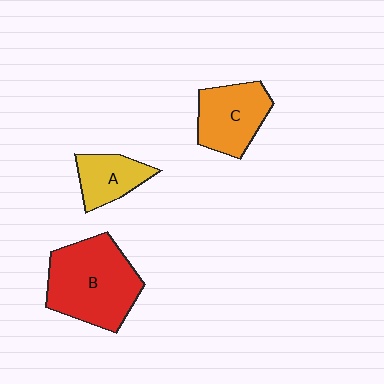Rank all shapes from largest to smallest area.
From largest to smallest: B (red), C (orange), A (yellow).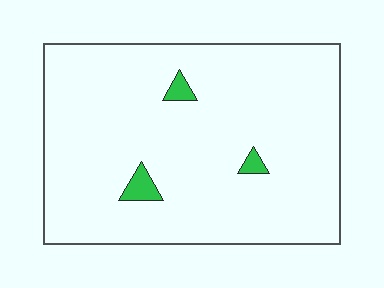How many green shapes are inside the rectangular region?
3.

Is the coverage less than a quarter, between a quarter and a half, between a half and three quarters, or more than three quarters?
Less than a quarter.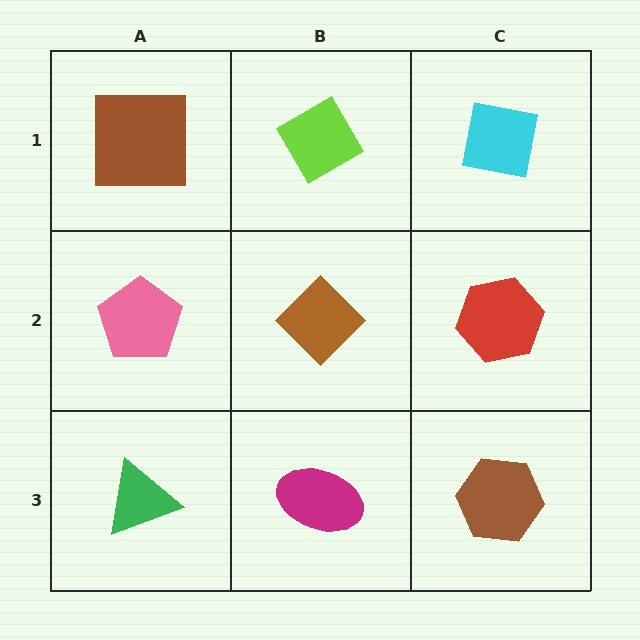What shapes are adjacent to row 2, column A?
A brown square (row 1, column A), a green triangle (row 3, column A), a brown diamond (row 2, column B).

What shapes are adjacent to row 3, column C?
A red hexagon (row 2, column C), a magenta ellipse (row 3, column B).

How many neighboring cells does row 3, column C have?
2.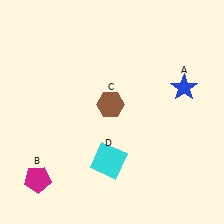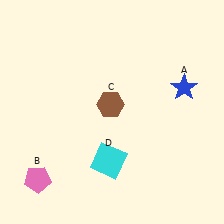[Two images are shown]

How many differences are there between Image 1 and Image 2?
There is 1 difference between the two images.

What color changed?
The pentagon (B) changed from magenta in Image 1 to pink in Image 2.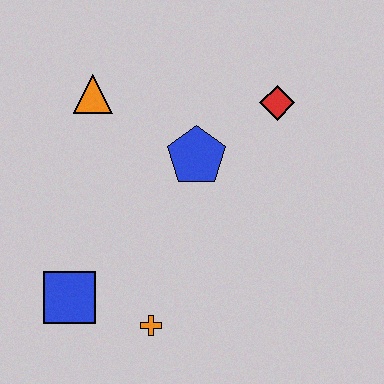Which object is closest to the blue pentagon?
The red diamond is closest to the blue pentagon.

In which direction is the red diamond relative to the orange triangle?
The red diamond is to the right of the orange triangle.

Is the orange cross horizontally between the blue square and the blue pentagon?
Yes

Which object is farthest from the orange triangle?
The orange cross is farthest from the orange triangle.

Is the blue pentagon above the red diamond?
No